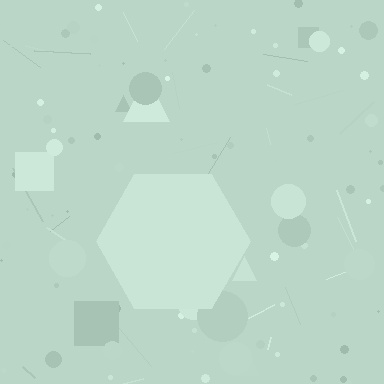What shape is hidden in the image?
A hexagon is hidden in the image.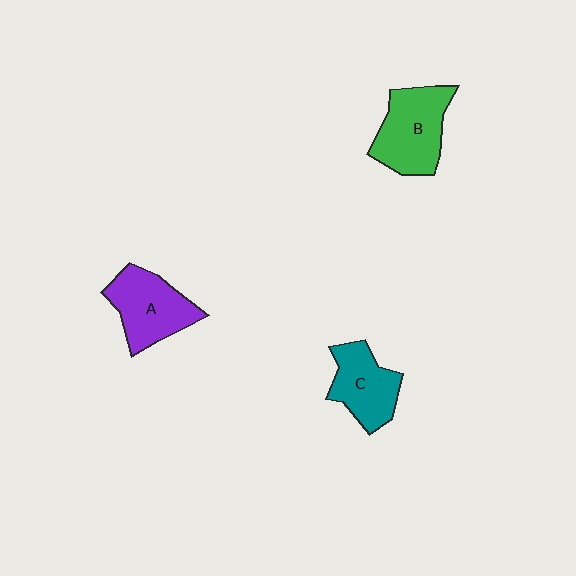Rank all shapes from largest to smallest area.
From largest to smallest: B (green), A (purple), C (teal).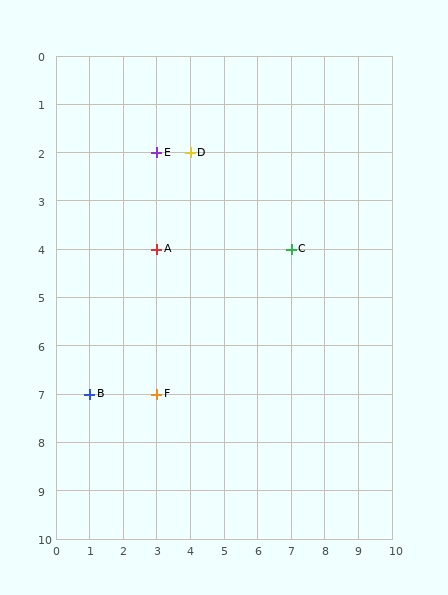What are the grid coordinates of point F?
Point F is at grid coordinates (3, 7).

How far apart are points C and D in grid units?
Points C and D are 3 columns and 2 rows apart (about 3.6 grid units diagonally).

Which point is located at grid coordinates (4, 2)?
Point D is at (4, 2).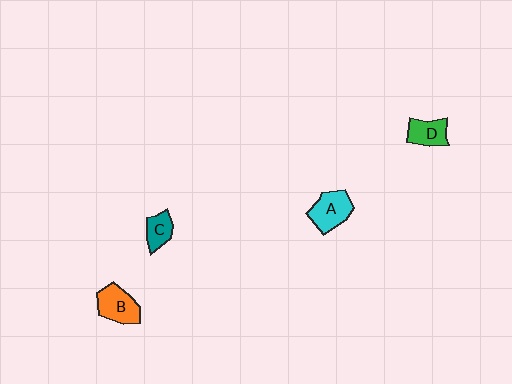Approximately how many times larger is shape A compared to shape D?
Approximately 1.4 times.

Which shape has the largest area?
Shape A (cyan).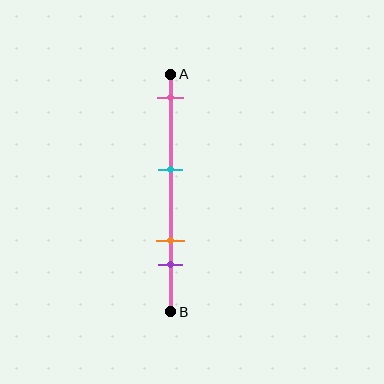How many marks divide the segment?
There are 4 marks dividing the segment.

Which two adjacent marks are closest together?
The orange and purple marks are the closest adjacent pair.